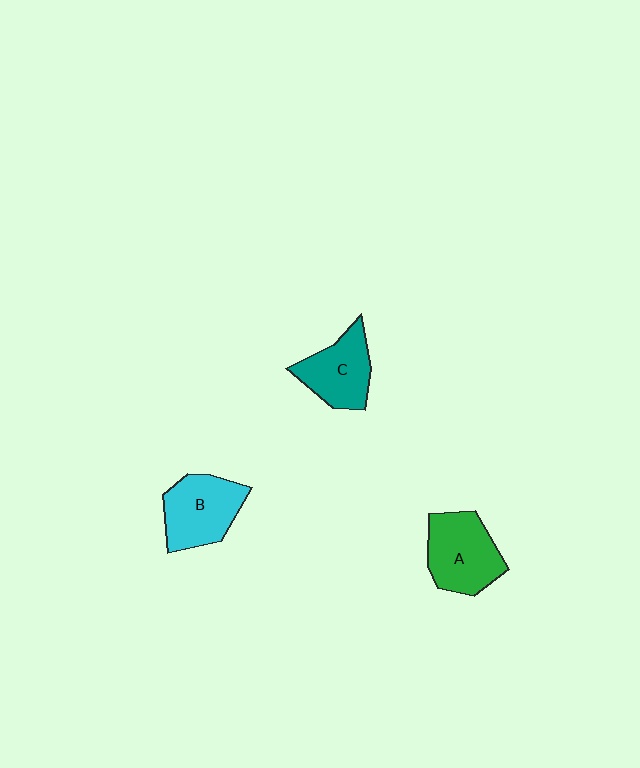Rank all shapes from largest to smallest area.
From largest to smallest: A (green), B (cyan), C (teal).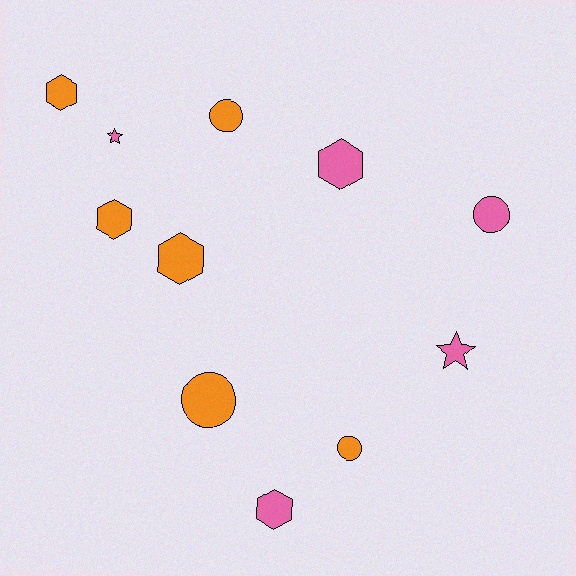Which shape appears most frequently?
Hexagon, with 5 objects.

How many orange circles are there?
There are 3 orange circles.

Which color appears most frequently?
Orange, with 6 objects.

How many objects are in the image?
There are 11 objects.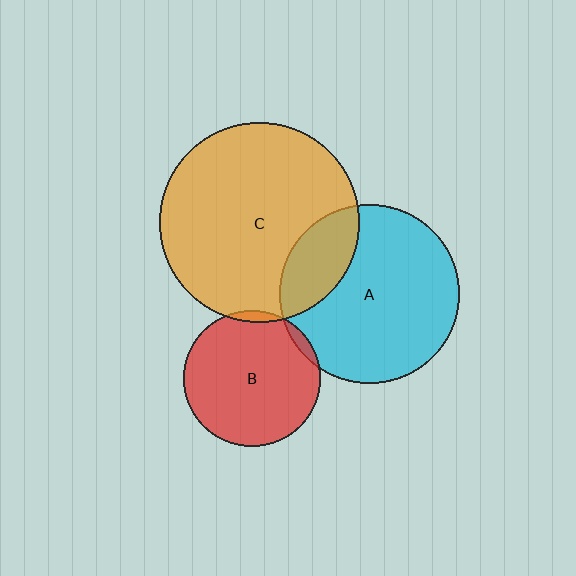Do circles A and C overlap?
Yes.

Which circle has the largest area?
Circle C (orange).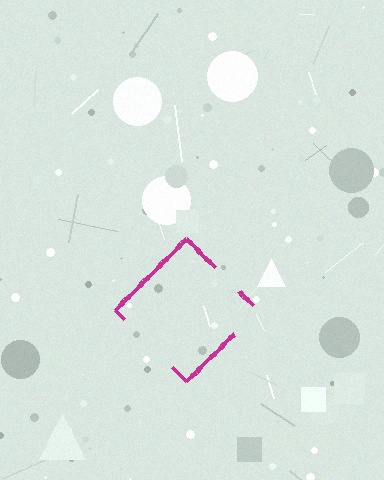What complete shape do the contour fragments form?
The contour fragments form a diamond.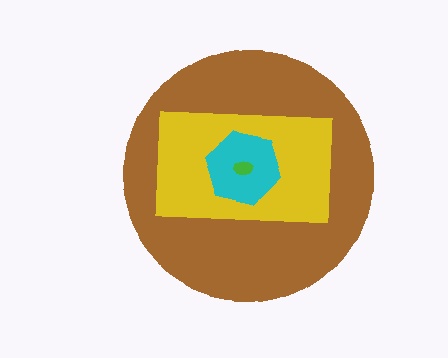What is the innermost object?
The green ellipse.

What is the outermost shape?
The brown circle.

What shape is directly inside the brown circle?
The yellow rectangle.